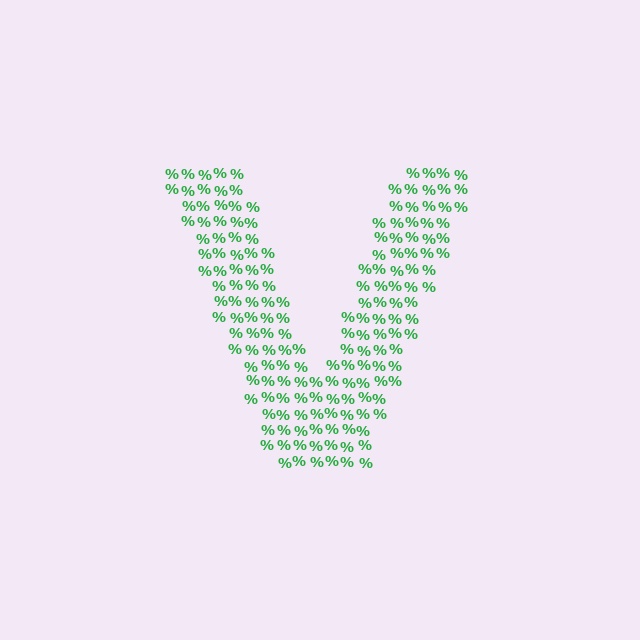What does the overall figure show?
The overall figure shows the letter V.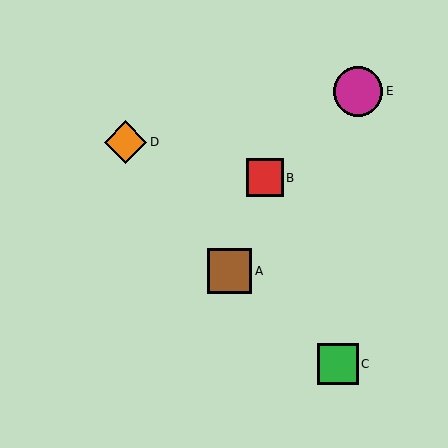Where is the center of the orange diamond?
The center of the orange diamond is at (125, 142).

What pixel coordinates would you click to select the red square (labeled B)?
Click at (265, 178) to select the red square B.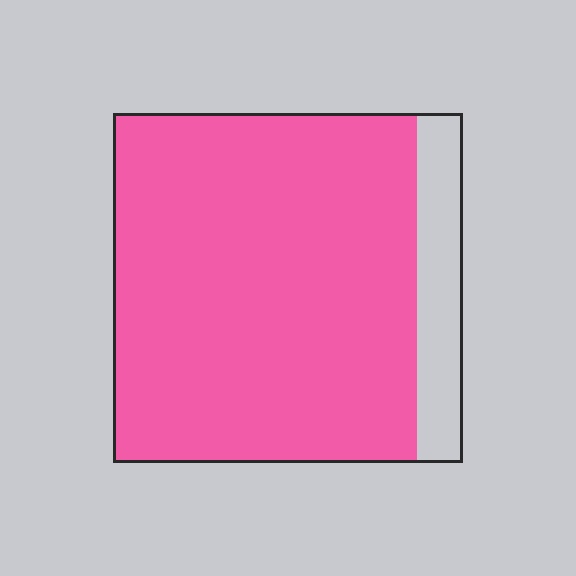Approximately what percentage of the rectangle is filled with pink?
Approximately 85%.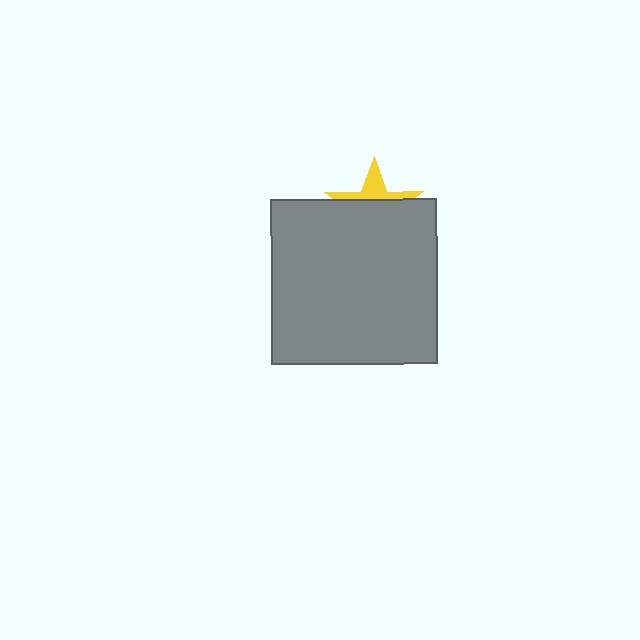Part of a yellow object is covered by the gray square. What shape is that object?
It is a star.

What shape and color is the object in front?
The object in front is a gray square.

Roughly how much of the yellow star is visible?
A small part of it is visible (roughly 36%).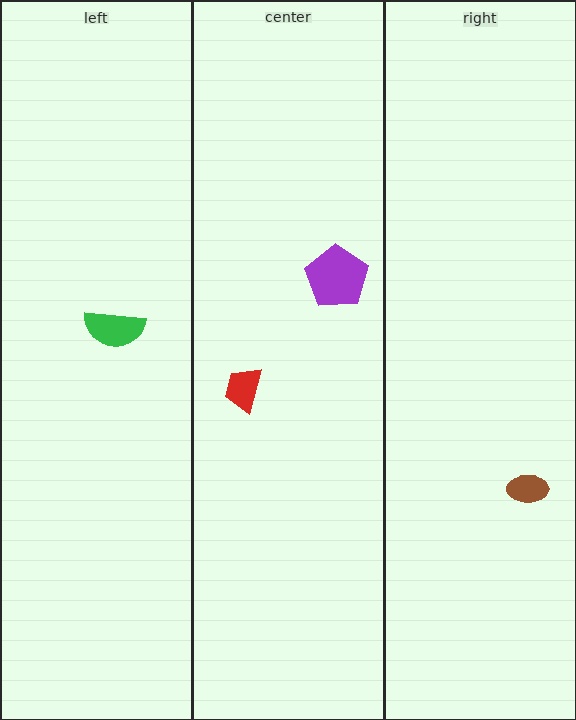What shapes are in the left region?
The green semicircle.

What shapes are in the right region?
The brown ellipse.